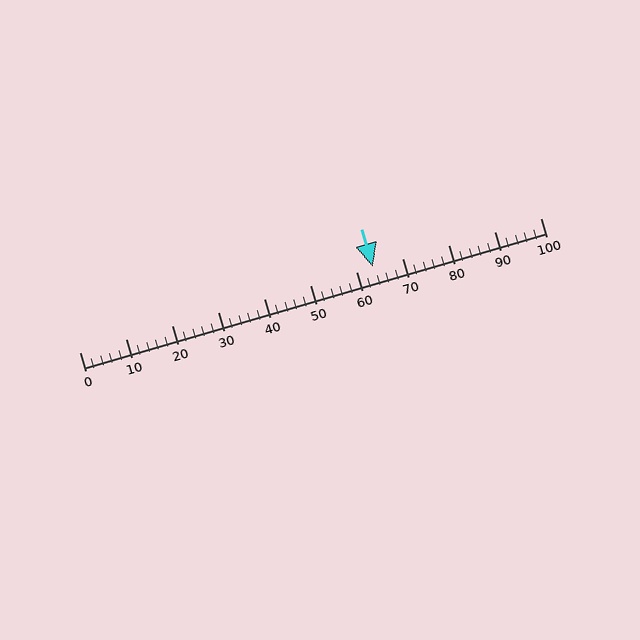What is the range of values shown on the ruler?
The ruler shows values from 0 to 100.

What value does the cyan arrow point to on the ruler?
The cyan arrow points to approximately 64.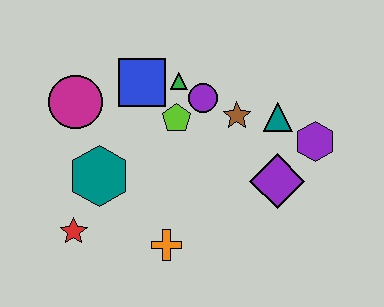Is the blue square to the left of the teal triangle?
Yes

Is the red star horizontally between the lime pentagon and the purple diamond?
No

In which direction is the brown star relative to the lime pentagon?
The brown star is to the right of the lime pentagon.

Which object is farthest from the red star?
The purple hexagon is farthest from the red star.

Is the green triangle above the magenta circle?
Yes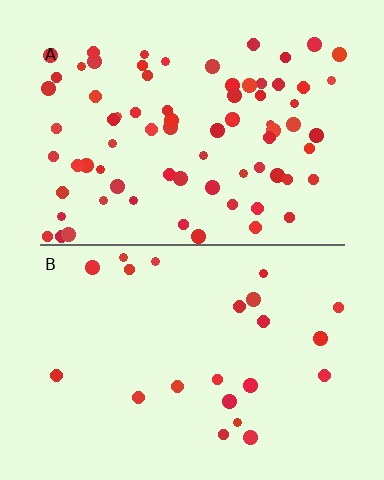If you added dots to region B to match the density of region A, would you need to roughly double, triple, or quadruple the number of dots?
Approximately triple.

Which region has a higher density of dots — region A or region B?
A (the top).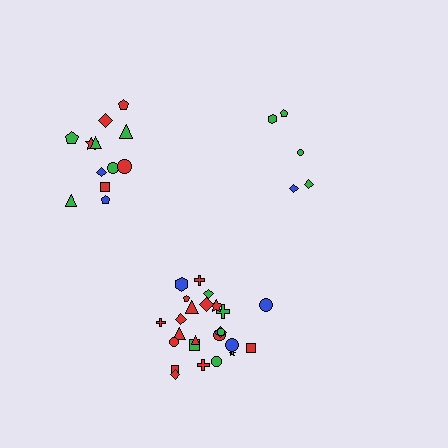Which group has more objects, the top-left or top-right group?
The top-left group.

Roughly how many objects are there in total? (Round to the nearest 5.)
Roughly 40 objects in total.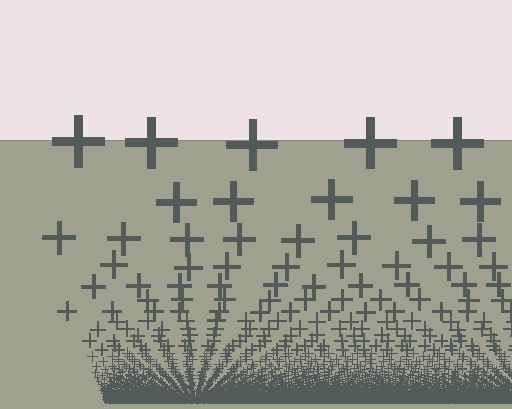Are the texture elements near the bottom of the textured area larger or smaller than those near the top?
Smaller. The gradient is inverted — elements near the bottom are smaller and denser.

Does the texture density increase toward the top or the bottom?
Density increases toward the bottom.